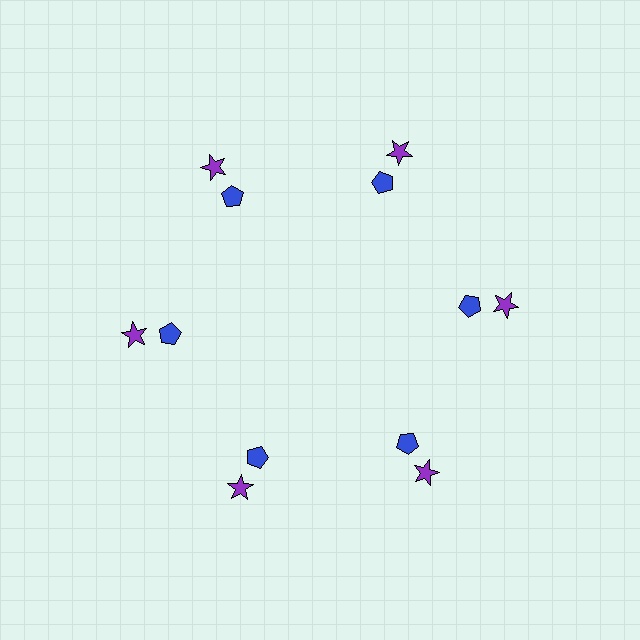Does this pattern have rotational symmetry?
Yes, this pattern has 6-fold rotational symmetry. It looks the same after rotating 60 degrees around the center.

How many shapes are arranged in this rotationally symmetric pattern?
There are 12 shapes, arranged in 6 groups of 2.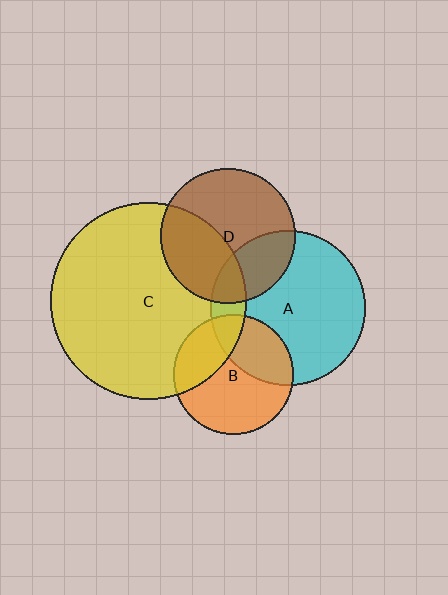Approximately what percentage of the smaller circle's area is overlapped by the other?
Approximately 40%.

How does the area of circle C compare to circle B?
Approximately 2.7 times.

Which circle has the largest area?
Circle C (yellow).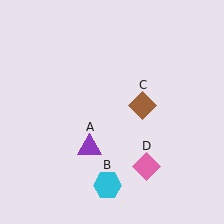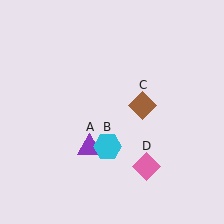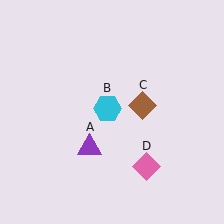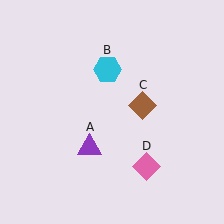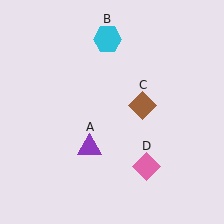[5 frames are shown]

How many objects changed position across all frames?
1 object changed position: cyan hexagon (object B).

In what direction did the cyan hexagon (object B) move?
The cyan hexagon (object B) moved up.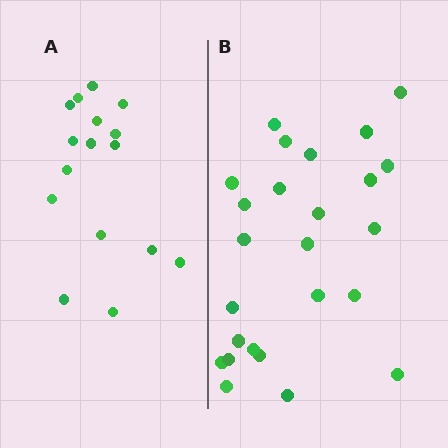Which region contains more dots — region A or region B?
Region B (the right region) has more dots.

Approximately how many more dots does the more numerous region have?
Region B has roughly 8 or so more dots than region A.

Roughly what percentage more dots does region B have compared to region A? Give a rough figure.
About 55% more.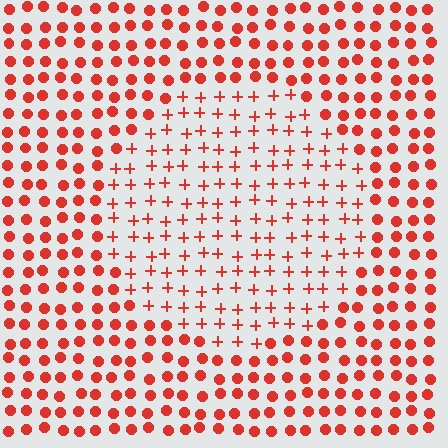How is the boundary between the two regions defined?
The boundary is defined by a change in element shape: plus signs inside vs. circles outside. All elements share the same color and spacing.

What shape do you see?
I see a circle.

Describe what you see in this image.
The image is filled with small red elements arranged in a uniform grid. A circle-shaped region contains plus signs, while the surrounding area contains circles. The boundary is defined purely by the change in element shape.